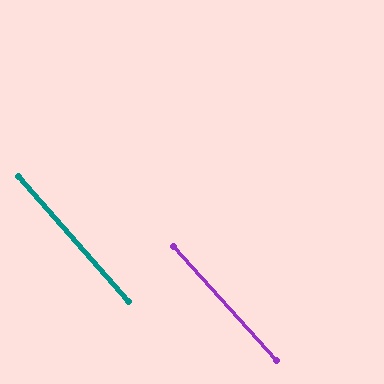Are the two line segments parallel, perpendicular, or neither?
Parallel — their directions differ by only 0.6°.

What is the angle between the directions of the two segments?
Approximately 1 degree.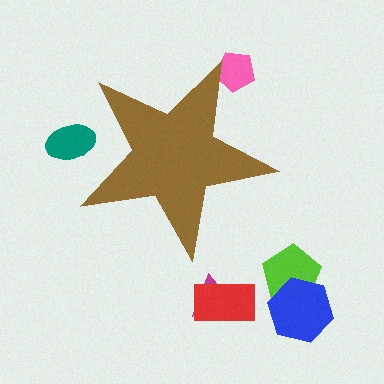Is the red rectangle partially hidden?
No, the red rectangle is fully visible.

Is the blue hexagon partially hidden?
No, the blue hexagon is fully visible.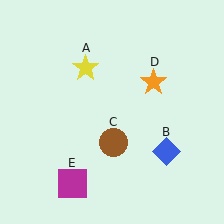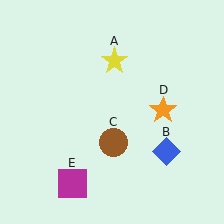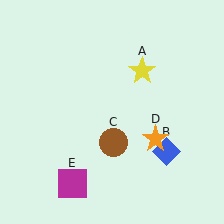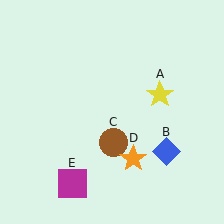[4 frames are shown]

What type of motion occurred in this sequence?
The yellow star (object A), orange star (object D) rotated clockwise around the center of the scene.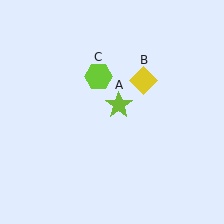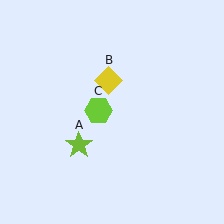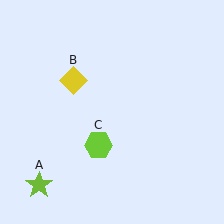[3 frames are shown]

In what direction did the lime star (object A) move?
The lime star (object A) moved down and to the left.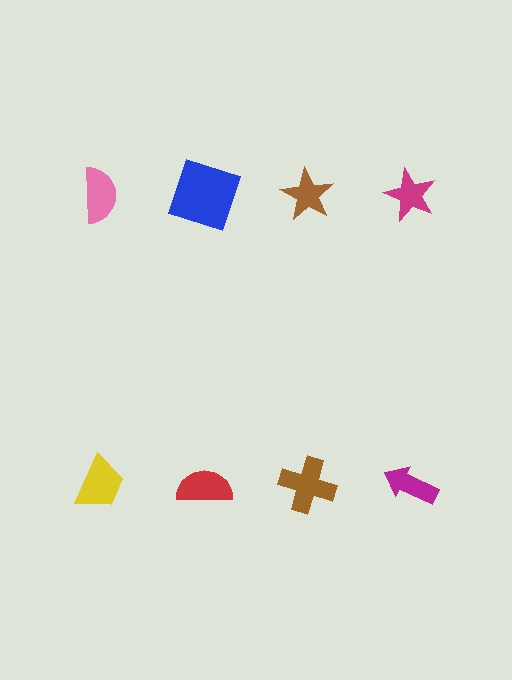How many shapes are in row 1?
4 shapes.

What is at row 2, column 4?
A magenta arrow.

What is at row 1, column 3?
A brown star.